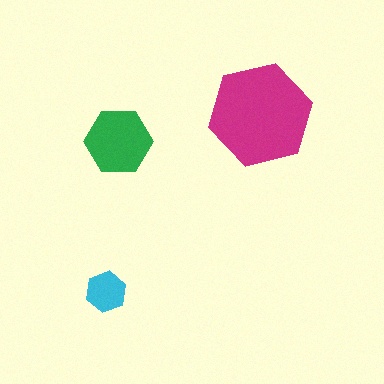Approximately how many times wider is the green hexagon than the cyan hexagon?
About 1.5 times wider.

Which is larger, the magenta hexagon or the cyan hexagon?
The magenta one.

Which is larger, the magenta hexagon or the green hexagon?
The magenta one.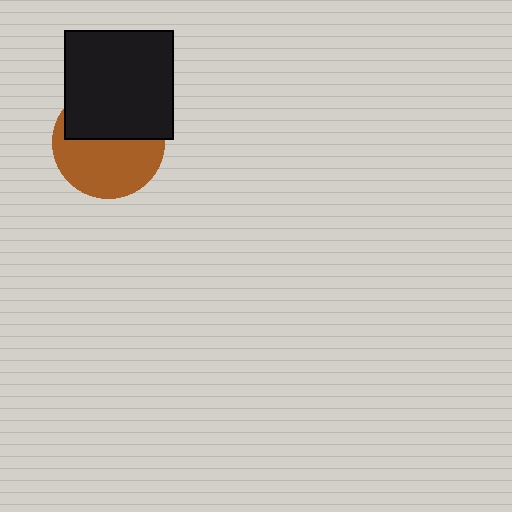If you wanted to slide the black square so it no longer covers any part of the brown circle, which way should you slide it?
Slide it up — that is the most direct way to separate the two shapes.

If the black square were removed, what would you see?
You would see the complete brown circle.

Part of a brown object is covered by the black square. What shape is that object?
It is a circle.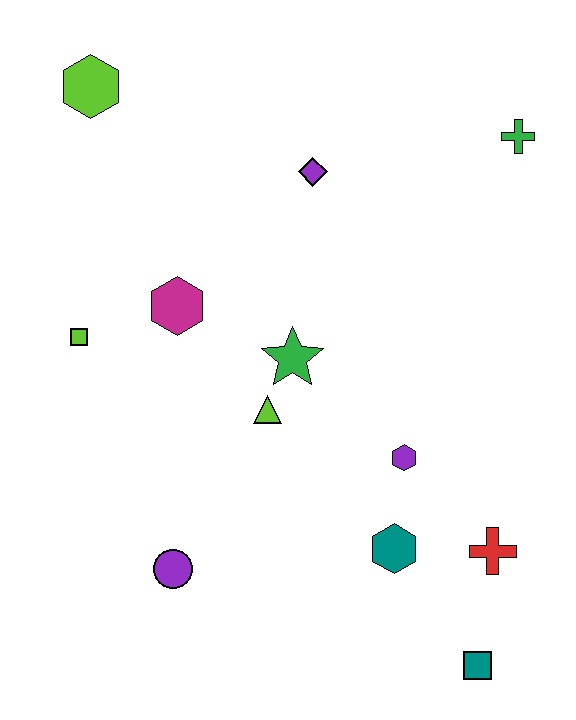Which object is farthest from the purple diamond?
The teal square is farthest from the purple diamond.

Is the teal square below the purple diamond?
Yes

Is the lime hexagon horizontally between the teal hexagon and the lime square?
Yes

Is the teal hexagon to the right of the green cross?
No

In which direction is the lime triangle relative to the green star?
The lime triangle is below the green star.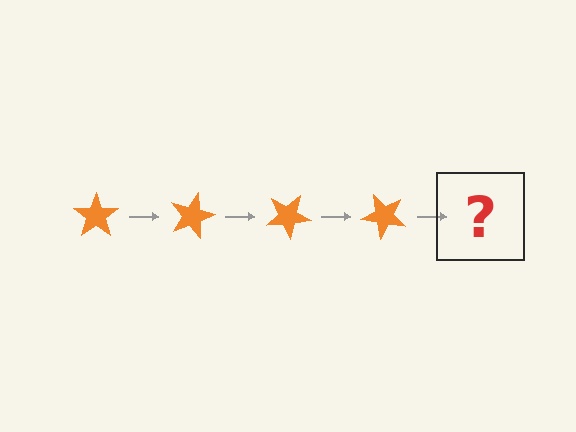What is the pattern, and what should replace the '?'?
The pattern is that the star rotates 15 degrees each step. The '?' should be an orange star rotated 60 degrees.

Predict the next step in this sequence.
The next step is an orange star rotated 60 degrees.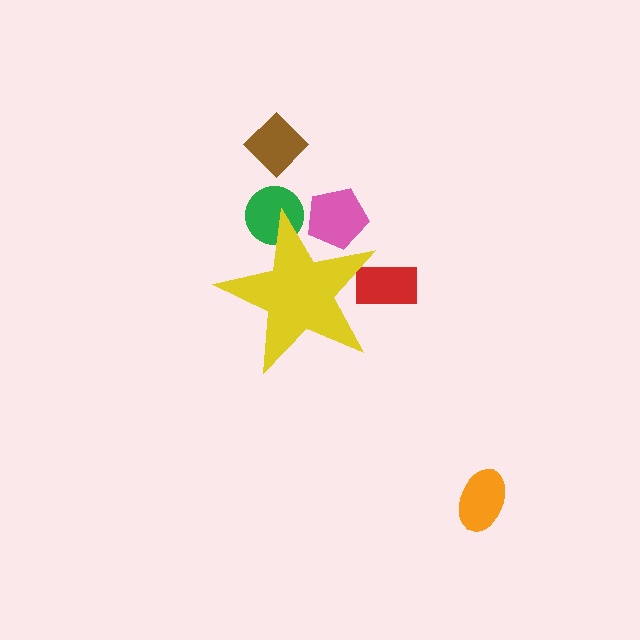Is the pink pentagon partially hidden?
Yes, the pink pentagon is partially hidden behind the yellow star.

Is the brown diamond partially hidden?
No, the brown diamond is fully visible.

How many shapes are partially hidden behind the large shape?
3 shapes are partially hidden.